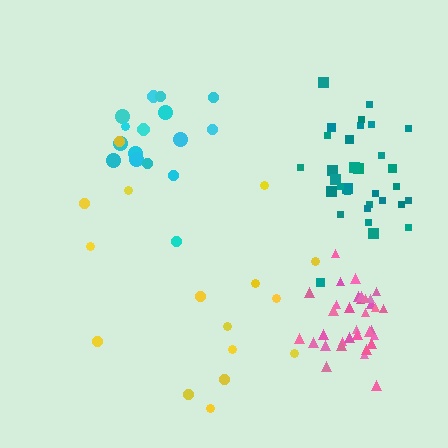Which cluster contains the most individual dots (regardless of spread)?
Pink (35).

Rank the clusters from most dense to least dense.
pink, teal, cyan, yellow.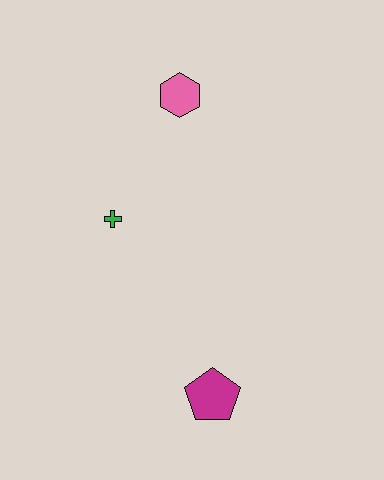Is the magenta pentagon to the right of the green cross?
Yes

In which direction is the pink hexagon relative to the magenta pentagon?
The pink hexagon is above the magenta pentagon.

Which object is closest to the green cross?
The pink hexagon is closest to the green cross.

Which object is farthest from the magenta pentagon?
The pink hexagon is farthest from the magenta pentagon.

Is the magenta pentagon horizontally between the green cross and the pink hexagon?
No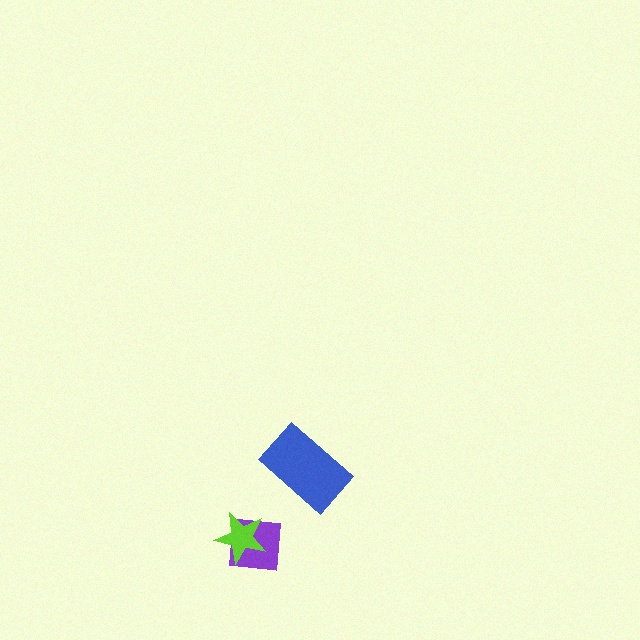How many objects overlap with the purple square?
1 object overlaps with the purple square.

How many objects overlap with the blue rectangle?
0 objects overlap with the blue rectangle.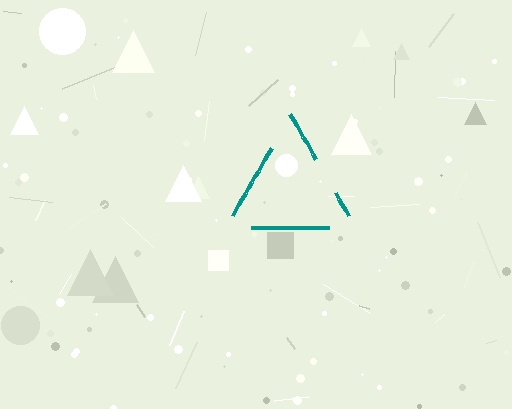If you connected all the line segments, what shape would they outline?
They would outline a triangle.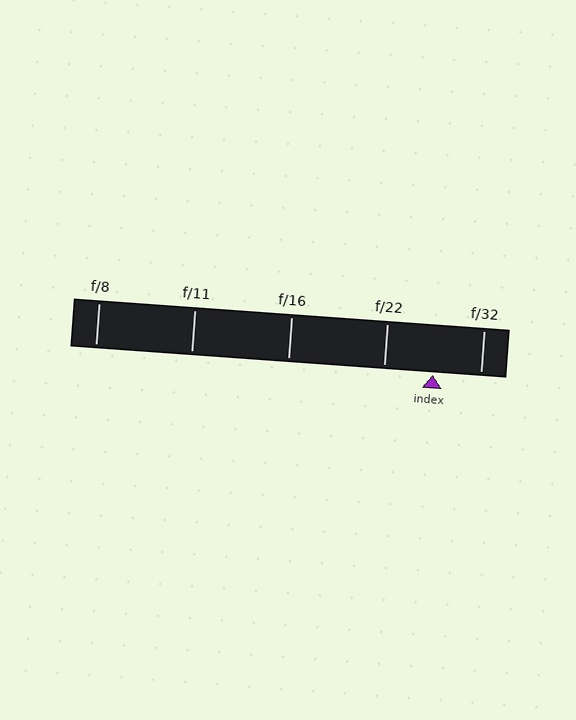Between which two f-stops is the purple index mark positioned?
The index mark is between f/22 and f/32.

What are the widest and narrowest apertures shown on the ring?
The widest aperture shown is f/8 and the narrowest is f/32.